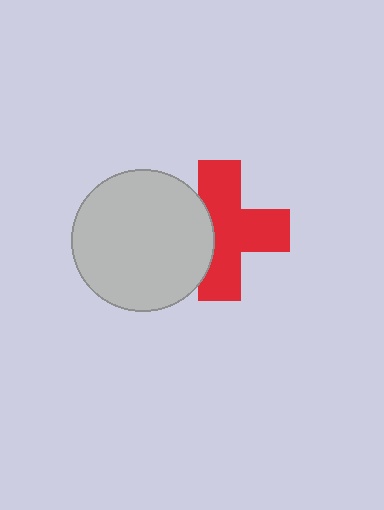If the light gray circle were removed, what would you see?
You would see the complete red cross.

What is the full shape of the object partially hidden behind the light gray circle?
The partially hidden object is a red cross.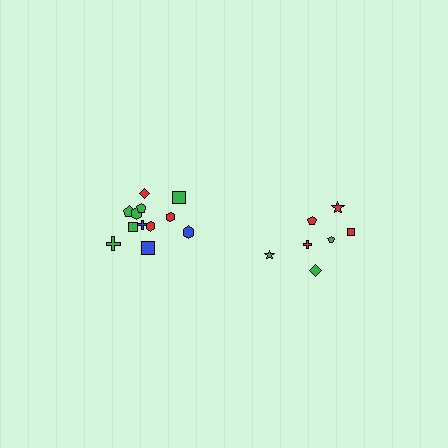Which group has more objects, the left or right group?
The left group.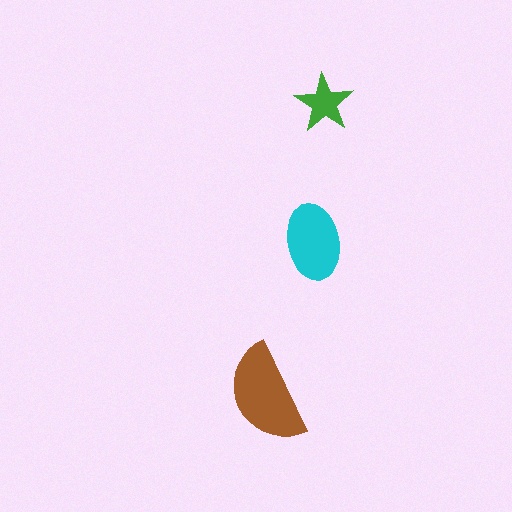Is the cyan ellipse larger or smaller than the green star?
Larger.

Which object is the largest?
The brown semicircle.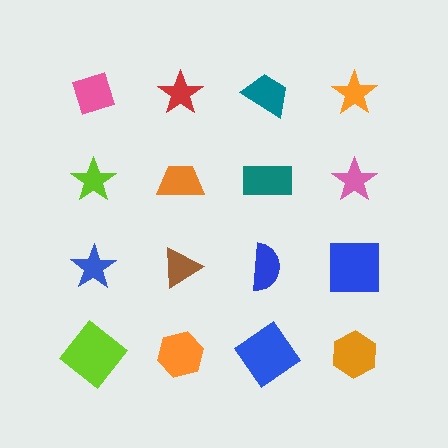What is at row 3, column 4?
A blue square.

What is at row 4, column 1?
A lime diamond.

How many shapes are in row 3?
4 shapes.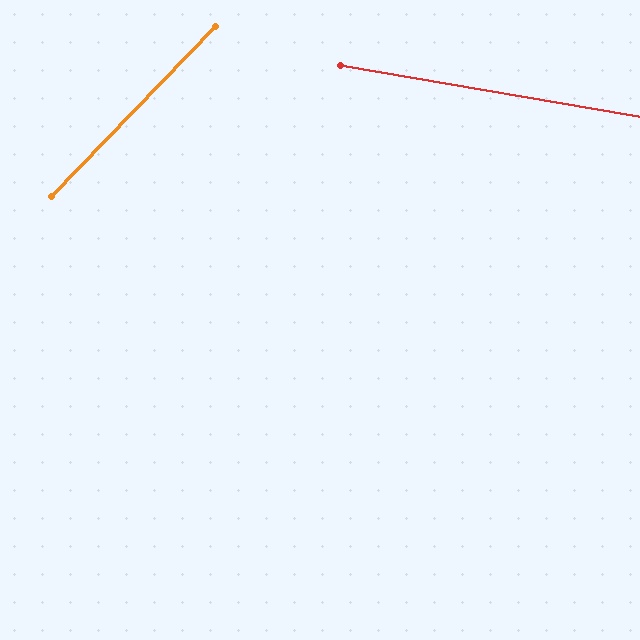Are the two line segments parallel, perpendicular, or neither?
Neither parallel nor perpendicular — they differ by about 56°.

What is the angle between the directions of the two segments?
Approximately 56 degrees.